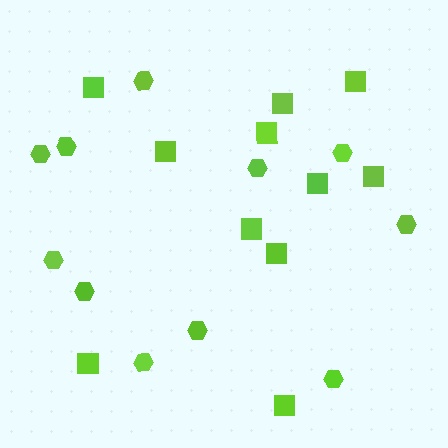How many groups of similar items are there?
There are 2 groups: one group of hexagons (11) and one group of squares (11).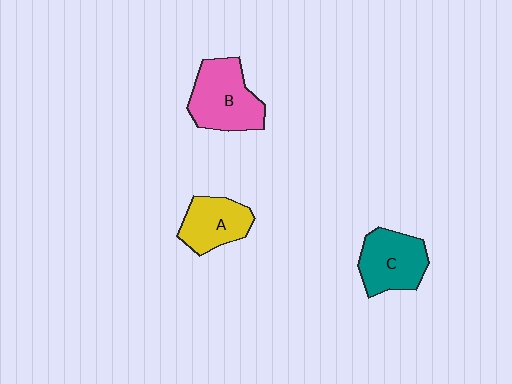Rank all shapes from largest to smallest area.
From largest to smallest: B (pink), C (teal), A (yellow).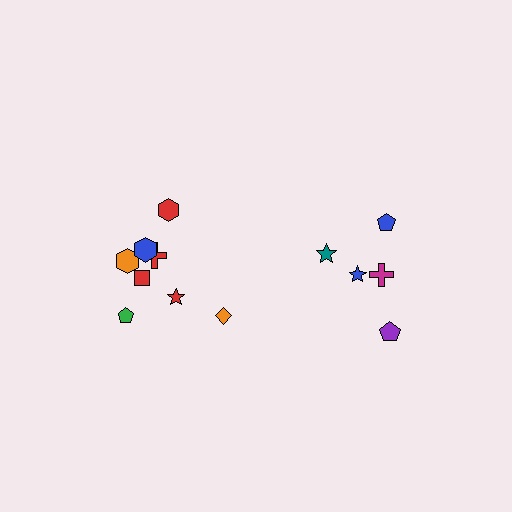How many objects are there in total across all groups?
There are 13 objects.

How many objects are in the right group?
There are 5 objects.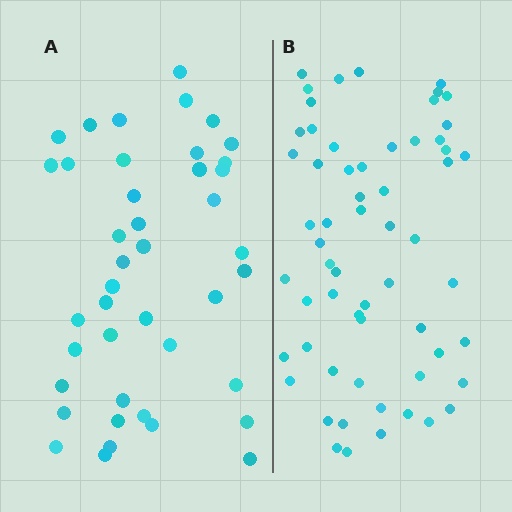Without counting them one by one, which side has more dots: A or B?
Region B (the right region) has more dots.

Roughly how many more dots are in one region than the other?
Region B has approximately 20 more dots than region A.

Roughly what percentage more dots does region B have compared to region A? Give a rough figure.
About 45% more.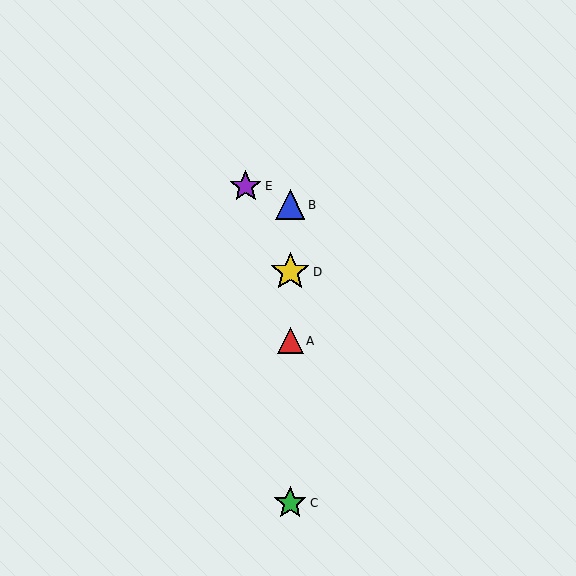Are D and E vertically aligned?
No, D is at x≈290 and E is at x≈246.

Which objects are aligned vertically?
Objects A, B, C, D are aligned vertically.